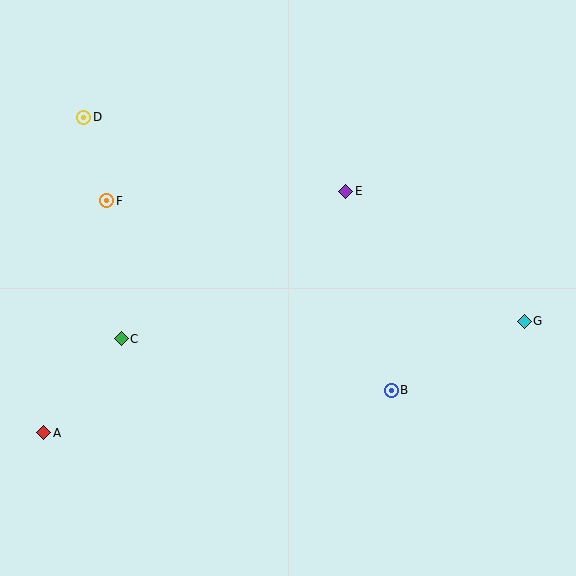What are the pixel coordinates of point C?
Point C is at (121, 339).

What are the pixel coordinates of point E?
Point E is at (346, 191).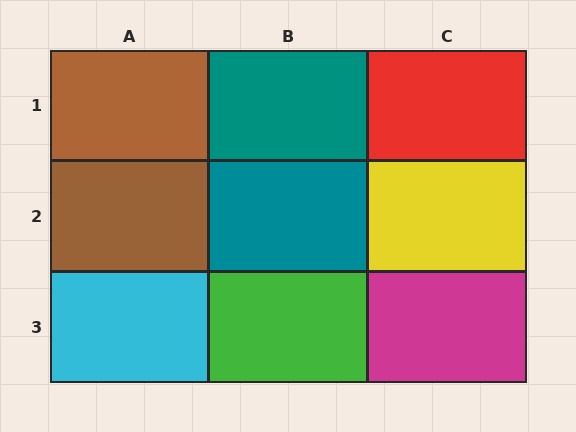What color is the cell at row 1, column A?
Brown.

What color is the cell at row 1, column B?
Teal.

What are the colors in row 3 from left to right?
Cyan, green, magenta.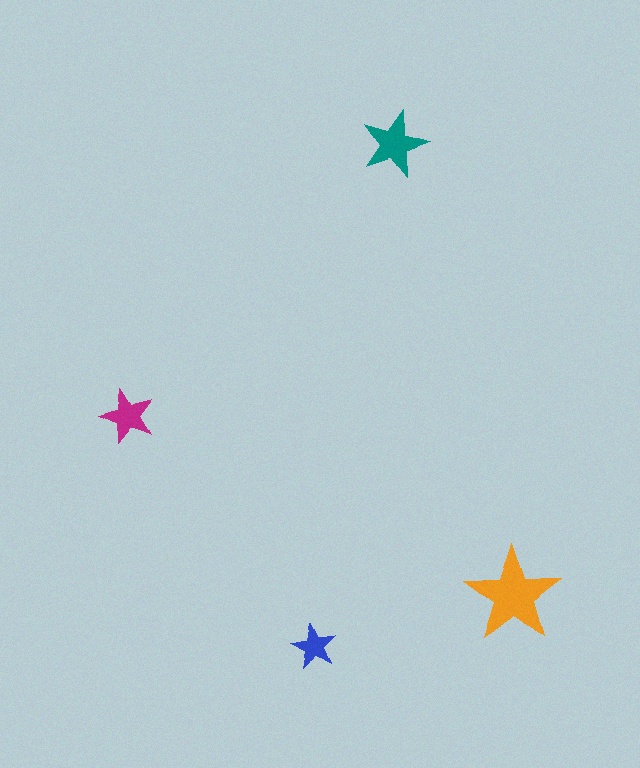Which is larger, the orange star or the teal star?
The orange one.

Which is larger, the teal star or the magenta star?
The teal one.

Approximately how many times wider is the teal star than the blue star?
About 1.5 times wider.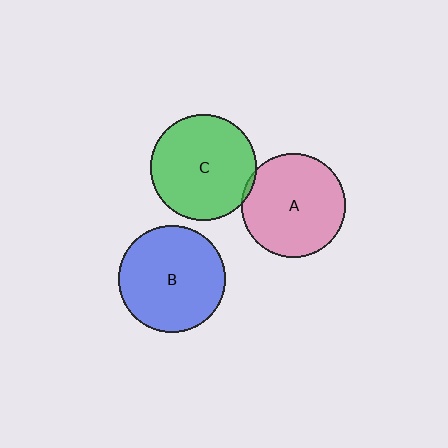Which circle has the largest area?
Circle B (blue).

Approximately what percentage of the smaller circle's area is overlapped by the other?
Approximately 5%.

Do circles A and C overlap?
Yes.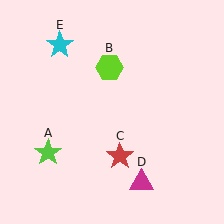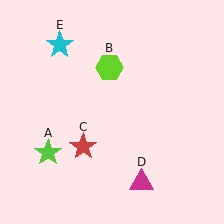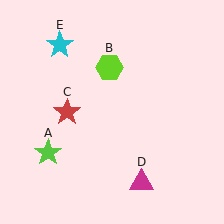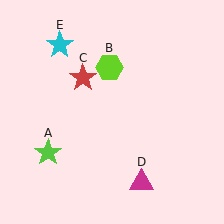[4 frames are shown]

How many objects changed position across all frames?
1 object changed position: red star (object C).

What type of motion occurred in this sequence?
The red star (object C) rotated clockwise around the center of the scene.